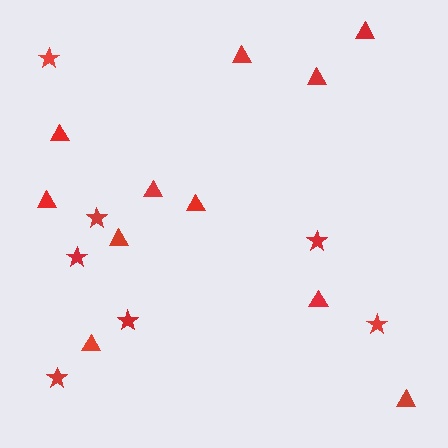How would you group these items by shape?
There are 2 groups: one group of triangles (11) and one group of stars (7).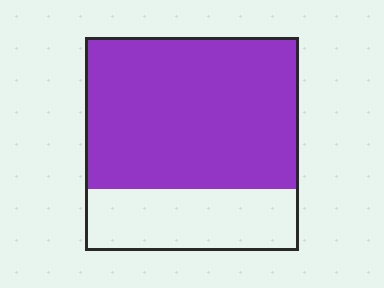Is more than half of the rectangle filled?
Yes.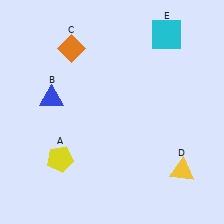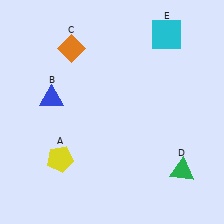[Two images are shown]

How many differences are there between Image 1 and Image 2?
There is 1 difference between the two images.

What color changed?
The triangle (D) changed from yellow in Image 1 to green in Image 2.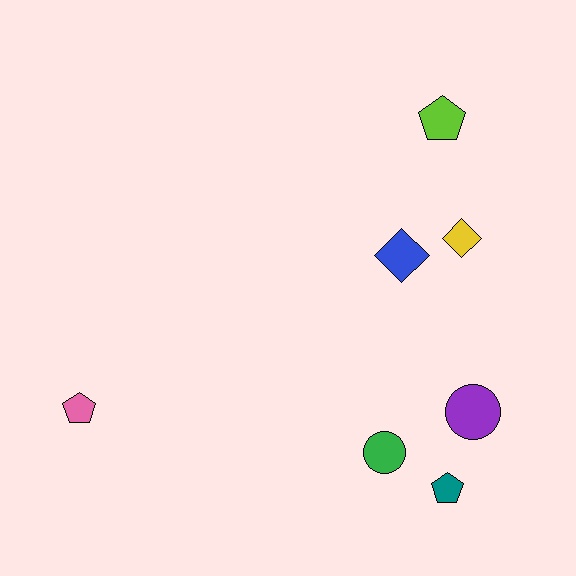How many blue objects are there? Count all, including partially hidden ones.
There is 1 blue object.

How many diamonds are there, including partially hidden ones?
There are 2 diamonds.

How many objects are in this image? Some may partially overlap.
There are 7 objects.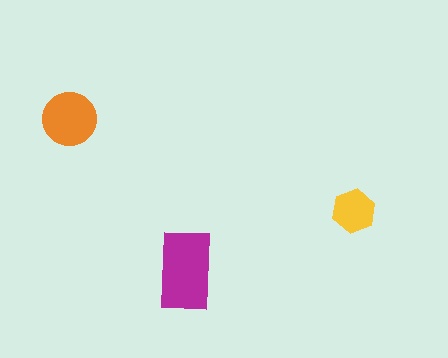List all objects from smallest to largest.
The yellow hexagon, the orange circle, the magenta rectangle.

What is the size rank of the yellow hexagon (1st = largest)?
3rd.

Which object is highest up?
The orange circle is topmost.